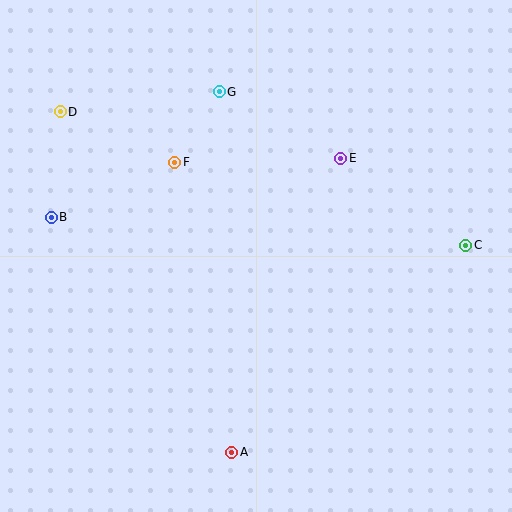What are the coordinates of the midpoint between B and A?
The midpoint between B and A is at (142, 335).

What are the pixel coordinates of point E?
Point E is at (341, 158).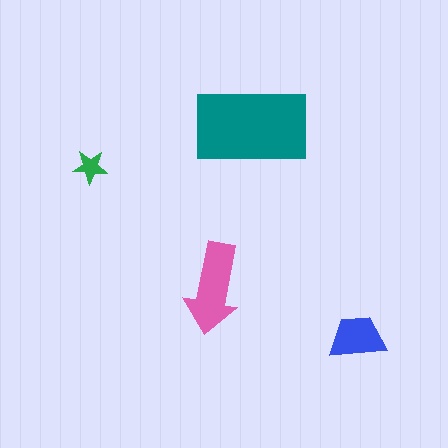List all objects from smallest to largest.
The green star, the blue trapezoid, the pink arrow, the teal rectangle.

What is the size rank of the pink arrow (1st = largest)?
2nd.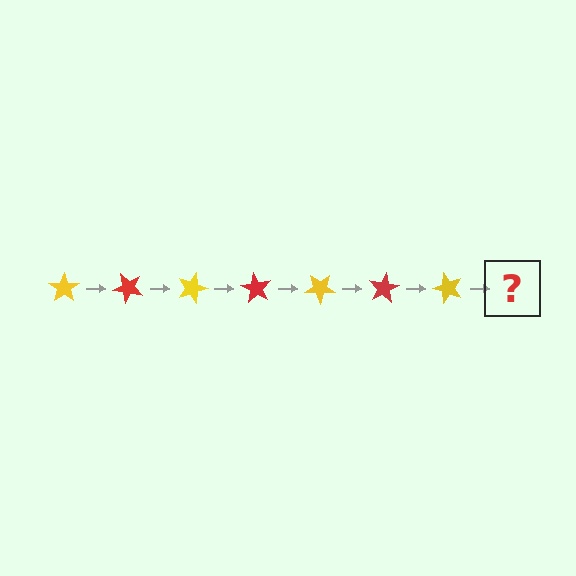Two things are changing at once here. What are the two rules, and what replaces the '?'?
The two rules are that it rotates 45 degrees each step and the color cycles through yellow and red. The '?' should be a red star, rotated 315 degrees from the start.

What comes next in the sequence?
The next element should be a red star, rotated 315 degrees from the start.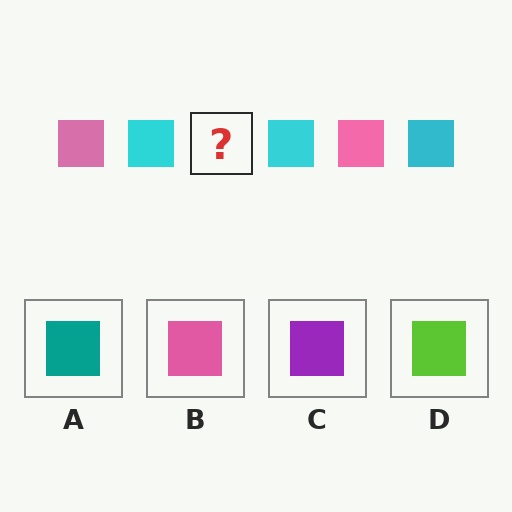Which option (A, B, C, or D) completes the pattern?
B.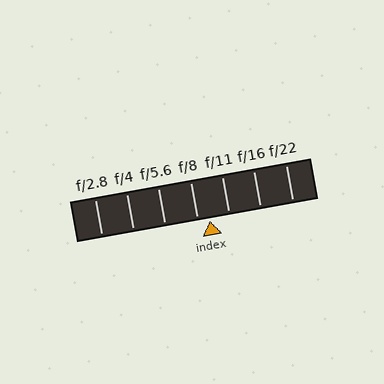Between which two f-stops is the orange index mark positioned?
The index mark is between f/8 and f/11.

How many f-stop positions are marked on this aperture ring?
There are 7 f-stop positions marked.